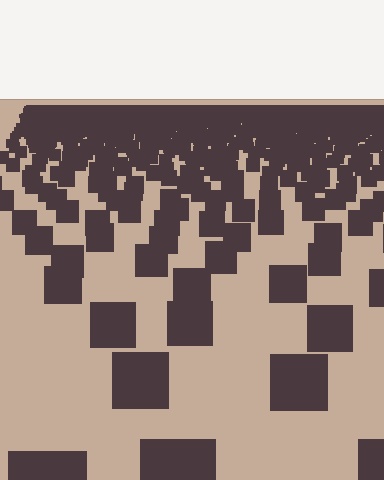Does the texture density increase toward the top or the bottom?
Density increases toward the top.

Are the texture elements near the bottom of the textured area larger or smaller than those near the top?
Larger. Near the bottom, elements are closer to the viewer and appear at a bigger on-screen size.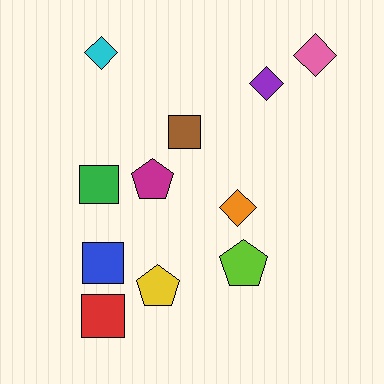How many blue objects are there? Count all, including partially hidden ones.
There is 1 blue object.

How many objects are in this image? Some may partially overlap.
There are 11 objects.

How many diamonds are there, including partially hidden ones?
There are 4 diamonds.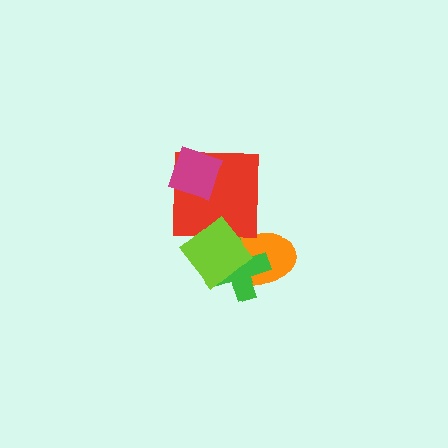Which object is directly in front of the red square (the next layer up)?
The magenta diamond is directly in front of the red square.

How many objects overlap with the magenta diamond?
1 object overlaps with the magenta diamond.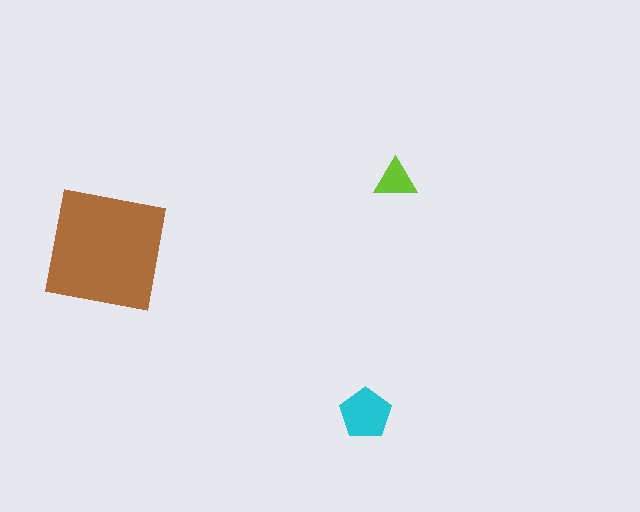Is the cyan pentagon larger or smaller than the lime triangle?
Larger.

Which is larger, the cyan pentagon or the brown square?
The brown square.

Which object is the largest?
The brown square.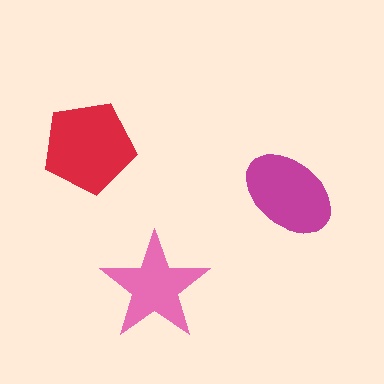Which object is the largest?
The red pentagon.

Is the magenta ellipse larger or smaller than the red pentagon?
Smaller.